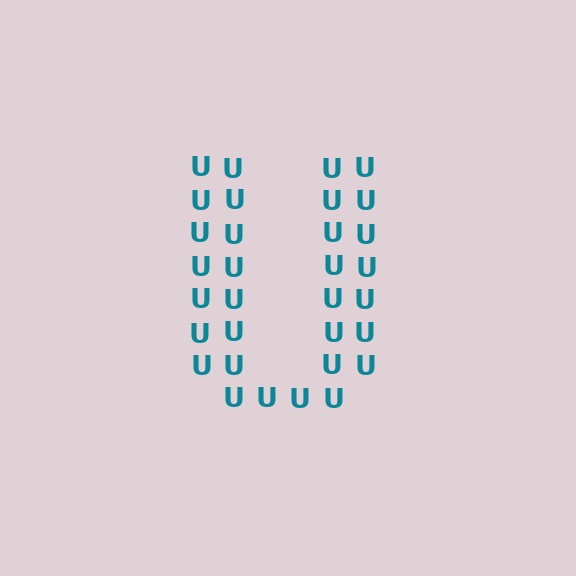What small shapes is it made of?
It is made of small letter U's.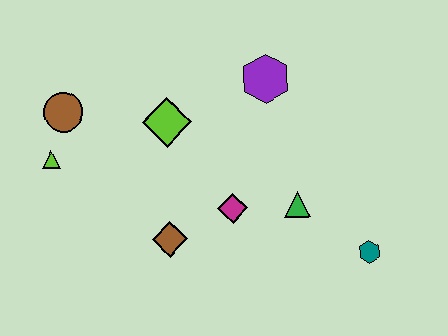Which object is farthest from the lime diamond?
The teal hexagon is farthest from the lime diamond.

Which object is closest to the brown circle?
The lime triangle is closest to the brown circle.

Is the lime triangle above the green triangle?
Yes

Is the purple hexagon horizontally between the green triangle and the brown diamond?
Yes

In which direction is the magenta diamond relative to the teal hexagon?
The magenta diamond is to the left of the teal hexagon.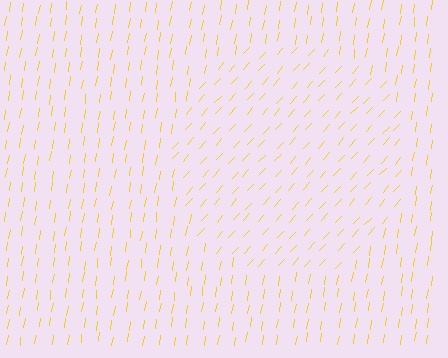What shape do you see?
I see a circle.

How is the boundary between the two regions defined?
The boundary is defined purely by a change in line orientation (approximately 34 degrees difference). All lines are the same color and thickness.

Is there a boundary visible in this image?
Yes, there is a texture boundary formed by a change in line orientation.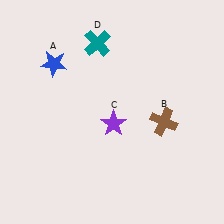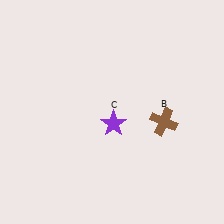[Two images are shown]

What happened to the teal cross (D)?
The teal cross (D) was removed in Image 2. It was in the top-left area of Image 1.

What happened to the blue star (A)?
The blue star (A) was removed in Image 2. It was in the top-left area of Image 1.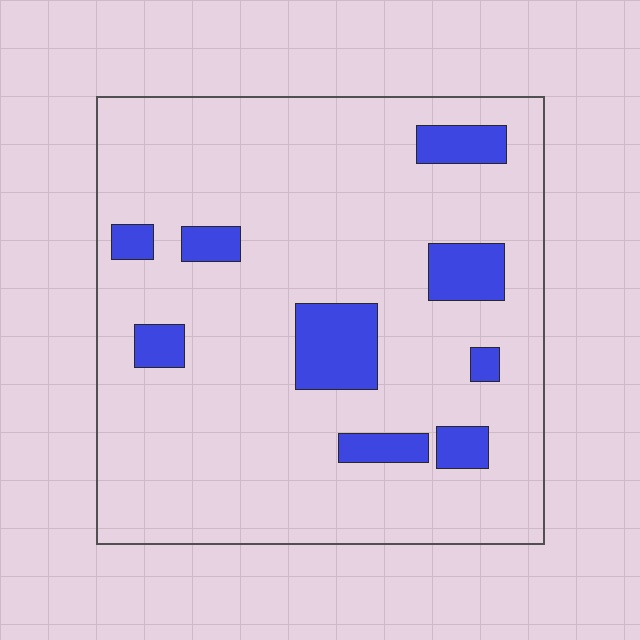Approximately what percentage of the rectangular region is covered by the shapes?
Approximately 15%.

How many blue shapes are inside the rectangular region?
9.